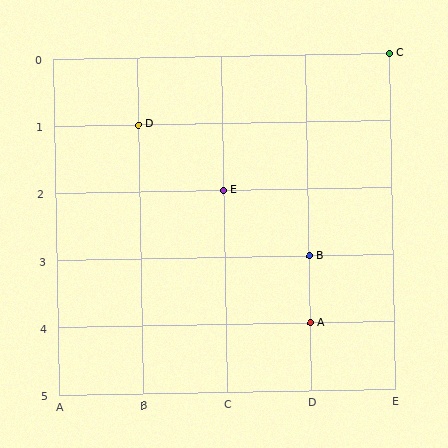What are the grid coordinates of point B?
Point B is at grid coordinates (D, 3).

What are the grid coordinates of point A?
Point A is at grid coordinates (D, 4).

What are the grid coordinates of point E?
Point E is at grid coordinates (C, 2).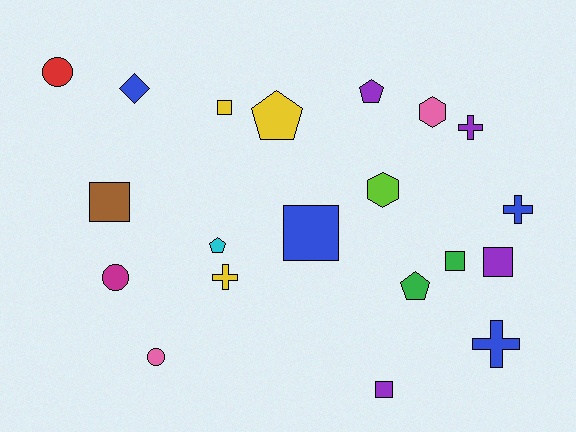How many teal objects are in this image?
There are no teal objects.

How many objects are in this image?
There are 20 objects.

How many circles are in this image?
There are 3 circles.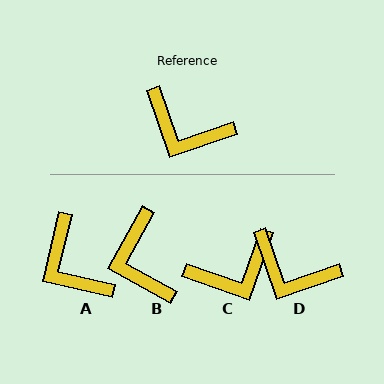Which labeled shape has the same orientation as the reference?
D.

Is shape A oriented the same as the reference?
No, it is off by about 32 degrees.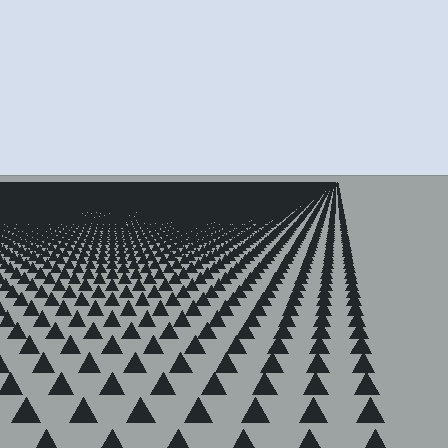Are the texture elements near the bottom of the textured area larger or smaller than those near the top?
Larger. Near the bottom, elements are closer to the viewer and appear at a bigger on-screen size.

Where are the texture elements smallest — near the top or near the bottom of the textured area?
Near the top.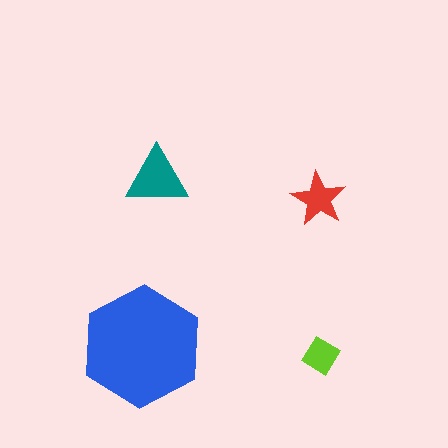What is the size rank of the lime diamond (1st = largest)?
4th.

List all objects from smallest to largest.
The lime diamond, the red star, the teal triangle, the blue hexagon.